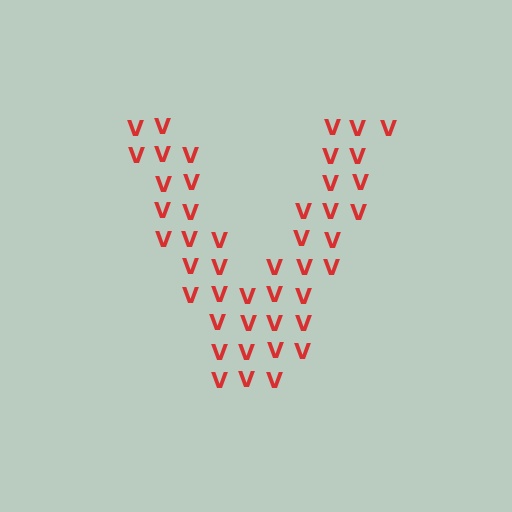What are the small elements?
The small elements are letter V's.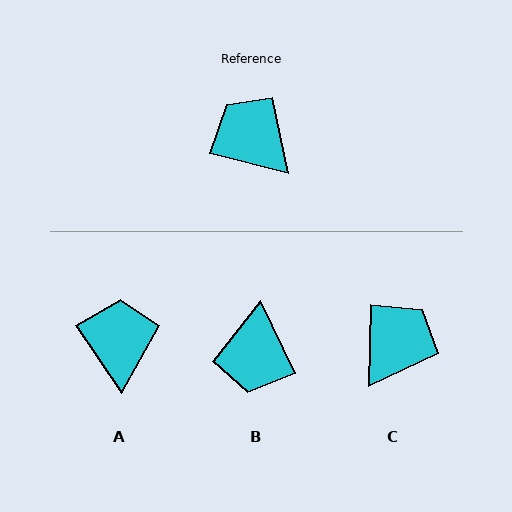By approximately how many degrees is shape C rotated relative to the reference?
Approximately 77 degrees clockwise.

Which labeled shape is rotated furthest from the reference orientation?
B, about 130 degrees away.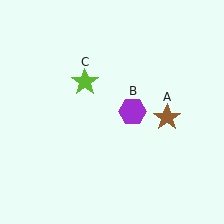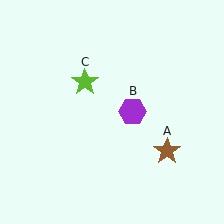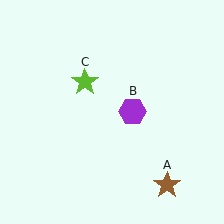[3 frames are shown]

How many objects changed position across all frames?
1 object changed position: brown star (object A).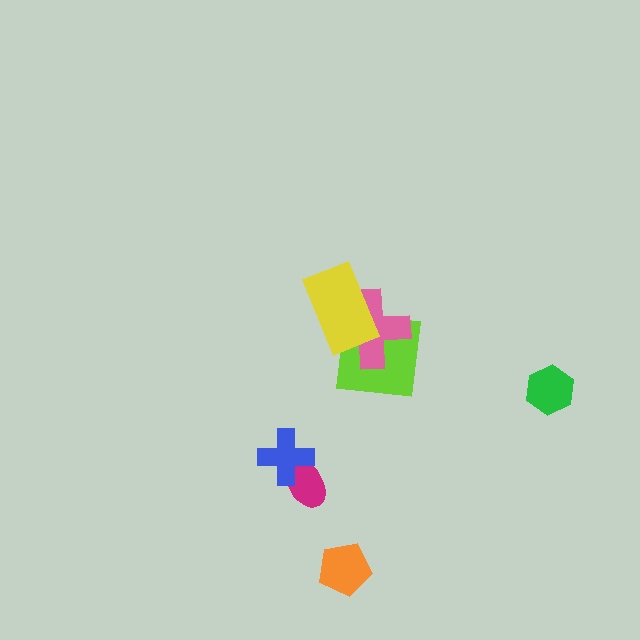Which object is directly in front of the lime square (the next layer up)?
The pink cross is directly in front of the lime square.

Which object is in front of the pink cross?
The yellow rectangle is in front of the pink cross.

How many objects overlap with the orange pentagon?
0 objects overlap with the orange pentagon.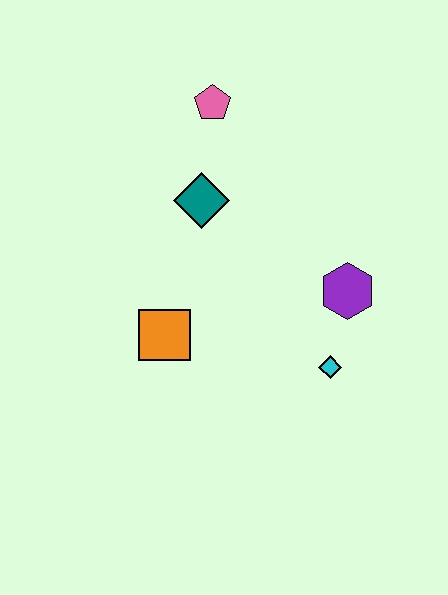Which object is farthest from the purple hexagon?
The pink pentagon is farthest from the purple hexagon.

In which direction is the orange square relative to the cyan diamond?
The orange square is to the left of the cyan diamond.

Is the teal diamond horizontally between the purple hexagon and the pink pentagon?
No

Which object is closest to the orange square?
The teal diamond is closest to the orange square.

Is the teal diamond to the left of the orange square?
No